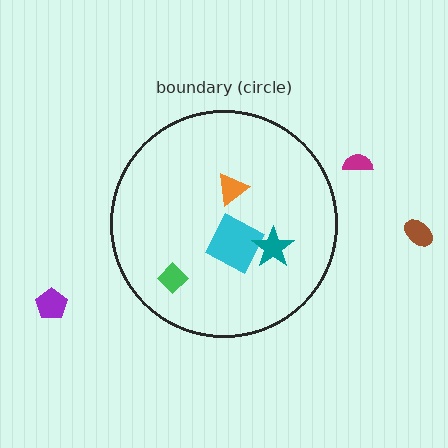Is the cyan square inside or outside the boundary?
Inside.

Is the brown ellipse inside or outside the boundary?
Outside.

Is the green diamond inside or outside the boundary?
Inside.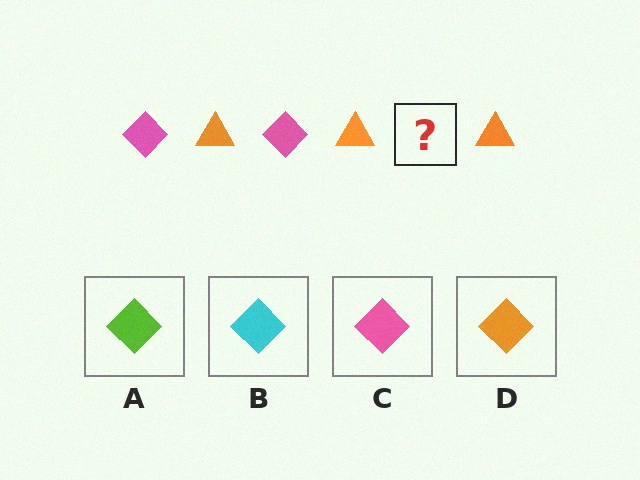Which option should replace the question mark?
Option C.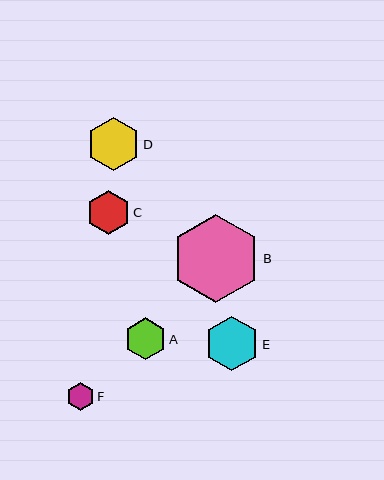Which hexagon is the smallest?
Hexagon F is the smallest with a size of approximately 28 pixels.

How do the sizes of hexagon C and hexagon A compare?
Hexagon C and hexagon A are approximately the same size.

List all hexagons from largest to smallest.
From largest to smallest: B, E, D, C, A, F.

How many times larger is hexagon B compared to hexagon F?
Hexagon B is approximately 3.2 times the size of hexagon F.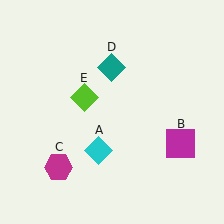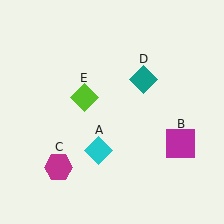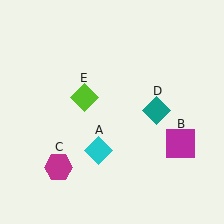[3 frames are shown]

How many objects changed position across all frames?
1 object changed position: teal diamond (object D).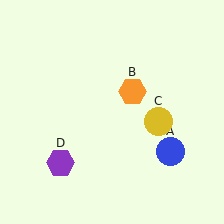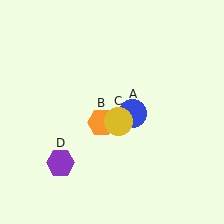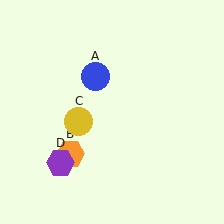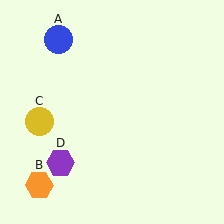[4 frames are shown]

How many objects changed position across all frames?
3 objects changed position: blue circle (object A), orange hexagon (object B), yellow circle (object C).